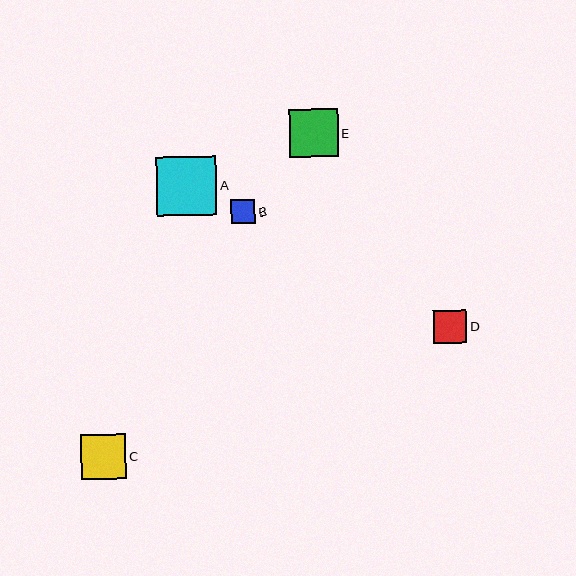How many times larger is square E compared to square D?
Square E is approximately 1.5 times the size of square D.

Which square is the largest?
Square A is the largest with a size of approximately 60 pixels.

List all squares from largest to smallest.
From largest to smallest: A, E, C, D, B.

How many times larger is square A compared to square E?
Square A is approximately 1.2 times the size of square E.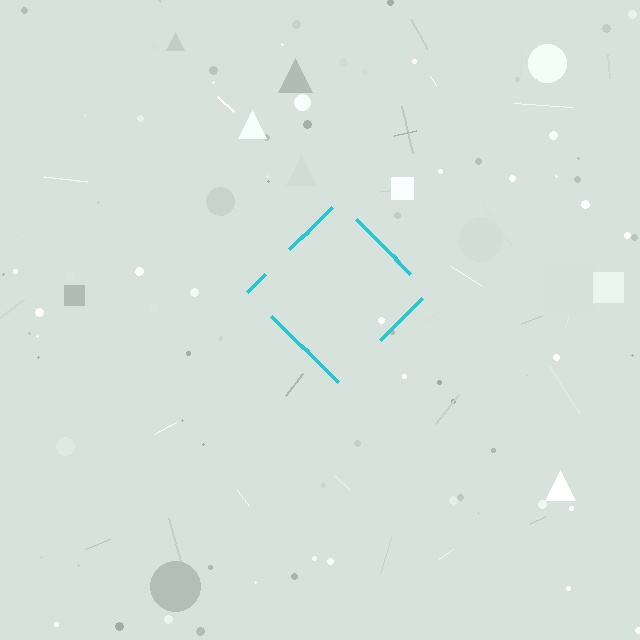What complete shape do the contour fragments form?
The contour fragments form a diamond.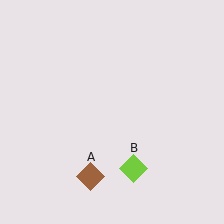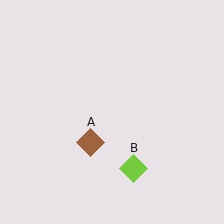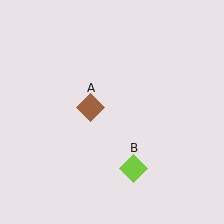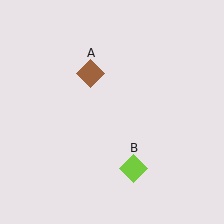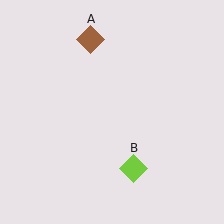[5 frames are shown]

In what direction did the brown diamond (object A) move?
The brown diamond (object A) moved up.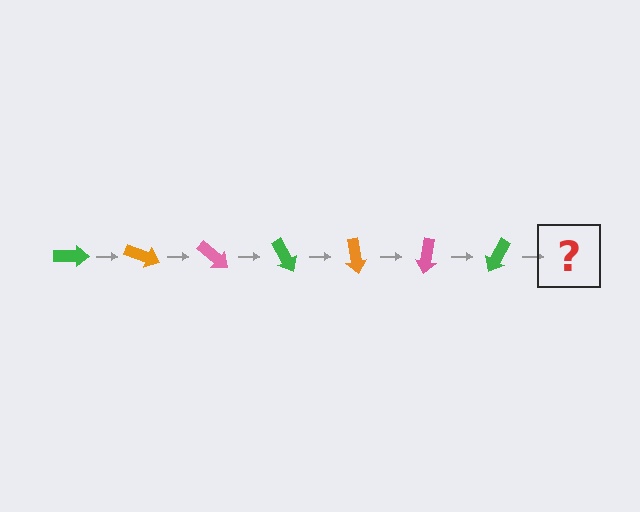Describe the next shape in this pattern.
It should be an orange arrow, rotated 140 degrees from the start.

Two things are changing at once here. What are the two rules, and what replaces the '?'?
The two rules are that it rotates 20 degrees each step and the color cycles through green, orange, and pink. The '?' should be an orange arrow, rotated 140 degrees from the start.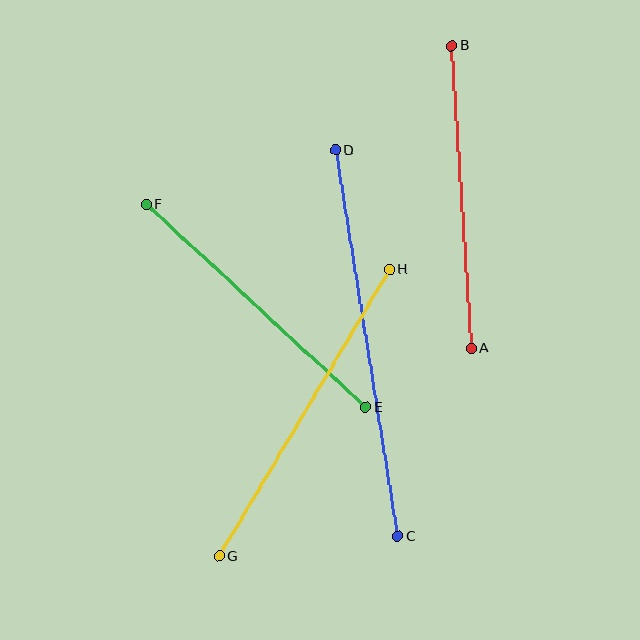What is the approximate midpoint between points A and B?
The midpoint is at approximately (462, 197) pixels.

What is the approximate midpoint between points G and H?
The midpoint is at approximately (304, 413) pixels.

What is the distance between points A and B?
The distance is approximately 303 pixels.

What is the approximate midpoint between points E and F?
The midpoint is at approximately (256, 306) pixels.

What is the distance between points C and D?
The distance is approximately 391 pixels.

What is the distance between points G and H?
The distance is approximately 334 pixels.